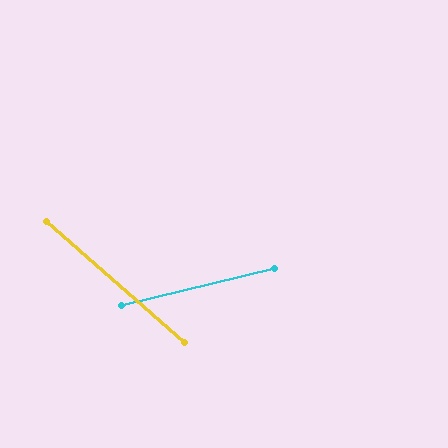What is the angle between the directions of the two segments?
Approximately 55 degrees.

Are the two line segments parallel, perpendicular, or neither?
Neither parallel nor perpendicular — they differ by about 55°.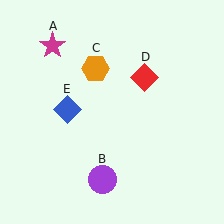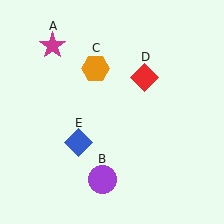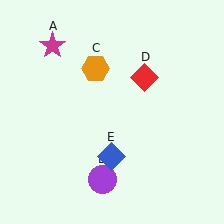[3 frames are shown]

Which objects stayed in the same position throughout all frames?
Magenta star (object A) and purple circle (object B) and orange hexagon (object C) and red diamond (object D) remained stationary.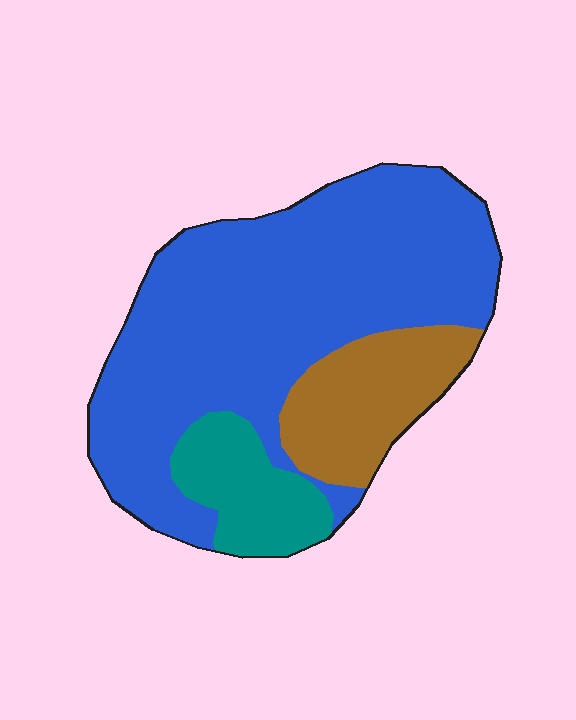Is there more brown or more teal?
Brown.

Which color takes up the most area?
Blue, at roughly 70%.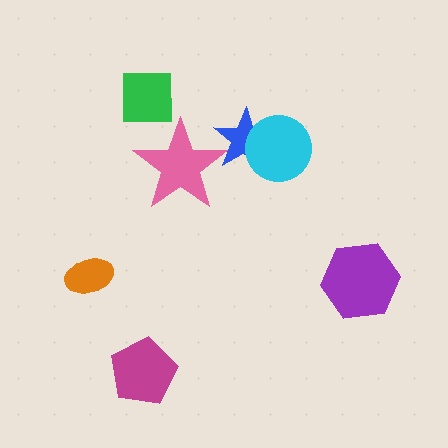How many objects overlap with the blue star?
2 objects overlap with the blue star.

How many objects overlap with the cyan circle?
1 object overlaps with the cyan circle.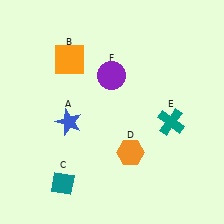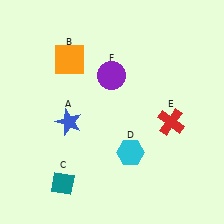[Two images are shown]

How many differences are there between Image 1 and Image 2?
There are 2 differences between the two images.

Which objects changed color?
D changed from orange to cyan. E changed from teal to red.